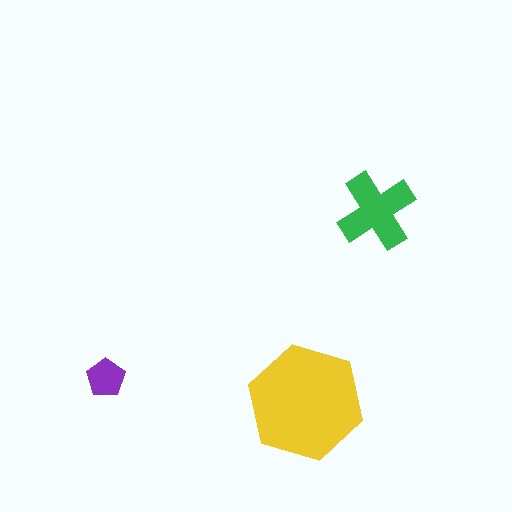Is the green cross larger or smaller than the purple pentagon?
Larger.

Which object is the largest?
The yellow hexagon.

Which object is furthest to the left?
The purple pentagon is leftmost.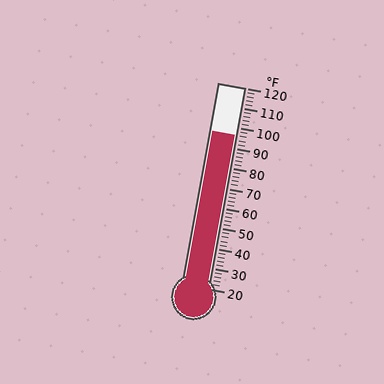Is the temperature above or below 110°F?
The temperature is below 110°F.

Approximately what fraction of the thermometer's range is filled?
The thermometer is filled to approximately 75% of its range.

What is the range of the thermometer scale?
The thermometer scale ranges from 20°F to 120°F.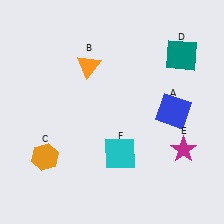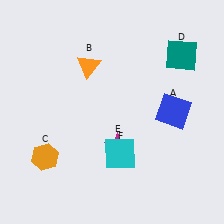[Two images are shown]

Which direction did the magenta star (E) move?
The magenta star (E) moved left.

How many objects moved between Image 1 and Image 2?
1 object moved between the two images.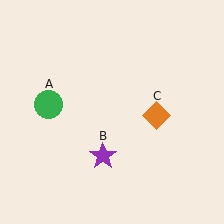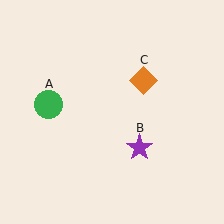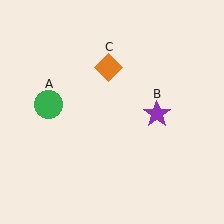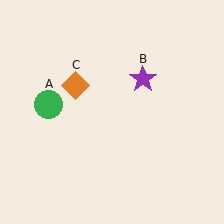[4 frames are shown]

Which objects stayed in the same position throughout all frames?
Green circle (object A) remained stationary.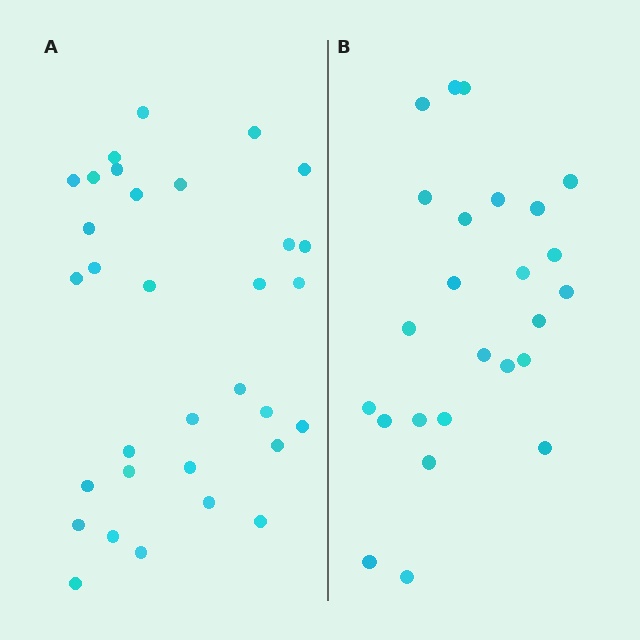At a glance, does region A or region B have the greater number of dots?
Region A (the left region) has more dots.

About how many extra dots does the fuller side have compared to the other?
Region A has roughly 8 or so more dots than region B.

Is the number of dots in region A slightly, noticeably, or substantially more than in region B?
Region A has noticeably more, but not dramatically so. The ratio is roughly 1.3 to 1.